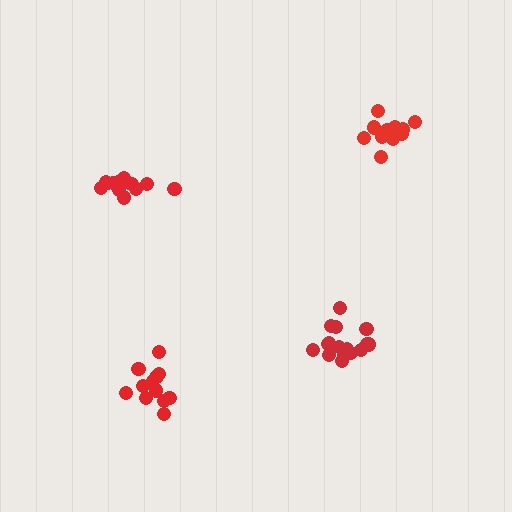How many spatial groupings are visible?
There are 4 spatial groupings.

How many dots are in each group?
Group 1: 12 dots, Group 2: 13 dots, Group 3: 16 dots, Group 4: 13 dots (54 total).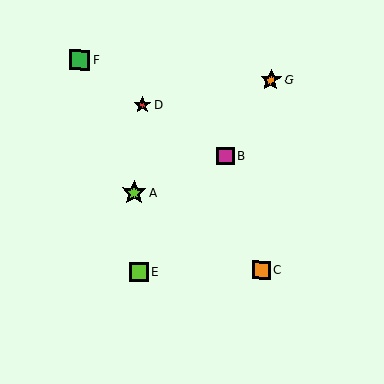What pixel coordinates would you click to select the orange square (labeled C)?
Click at (262, 270) to select the orange square C.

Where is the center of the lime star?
The center of the lime star is at (134, 192).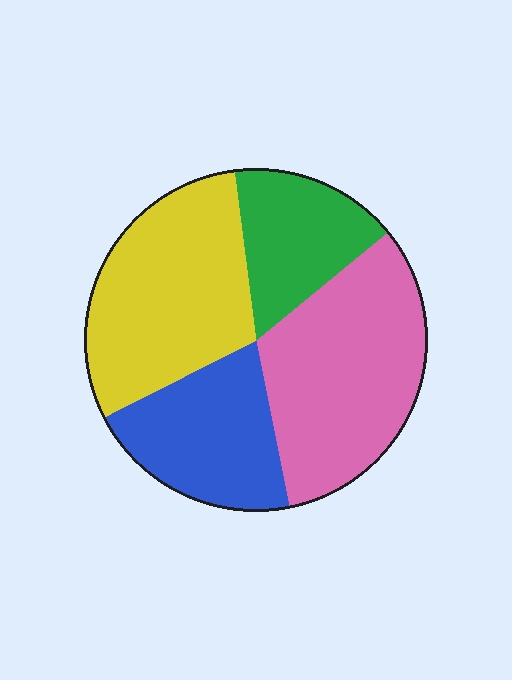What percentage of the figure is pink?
Pink covers 33% of the figure.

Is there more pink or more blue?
Pink.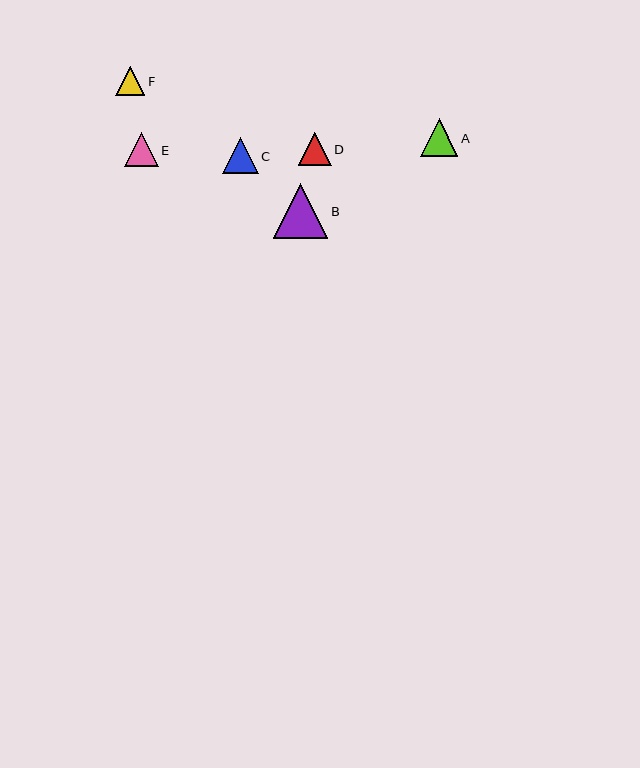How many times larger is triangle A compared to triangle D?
Triangle A is approximately 1.1 times the size of triangle D.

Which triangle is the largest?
Triangle B is the largest with a size of approximately 55 pixels.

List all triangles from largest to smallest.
From largest to smallest: B, A, C, E, D, F.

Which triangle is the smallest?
Triangle F is the smallest with a size of approximately 29 pixels.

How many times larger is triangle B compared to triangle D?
Triangle B is approximately 1.7 times the size of triangle D.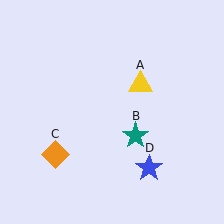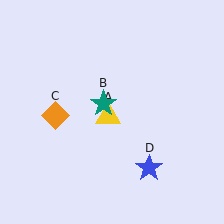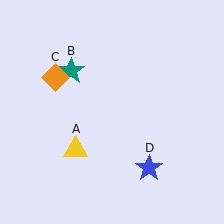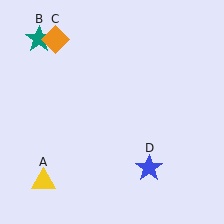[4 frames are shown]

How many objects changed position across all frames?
3 objects changed position: yellow triangle (object A), teal star (object B), orange diamond (object C).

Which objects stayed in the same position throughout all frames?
Blue star (object D) remained stationary.